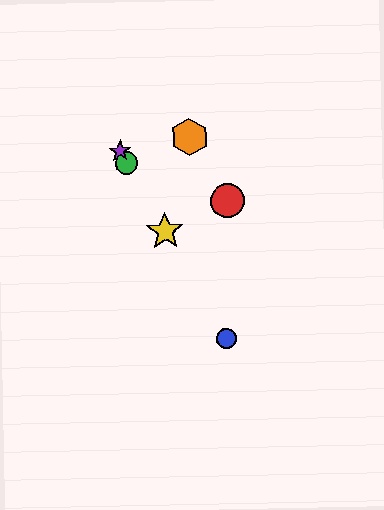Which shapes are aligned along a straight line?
The blue circle, the green circle, the yellow star, the purple star are aligned along a straight line.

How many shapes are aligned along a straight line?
4 shapes (the blue circle, the green circle, the yellow star, the purple star) are aligned along a straight line.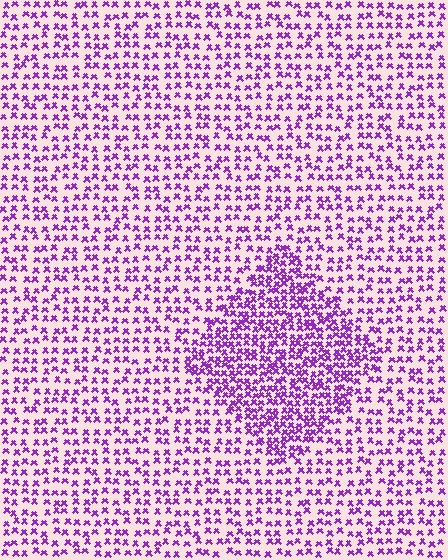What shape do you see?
I see a diamond.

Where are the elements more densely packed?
The elements are more densely packed inside the diamond boundary.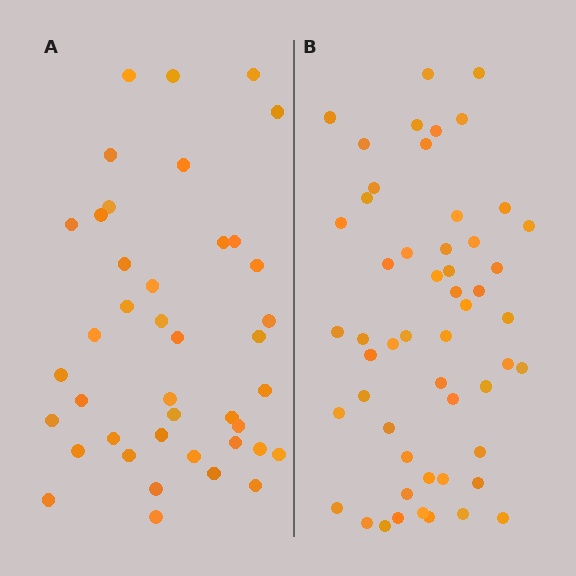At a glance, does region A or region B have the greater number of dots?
Region B (the right region) has more dots.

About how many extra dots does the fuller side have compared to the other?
Region B has roughly 12 or so more dots than region A.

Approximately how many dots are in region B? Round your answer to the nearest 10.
About 50 dots. (The exact count is 53, which rounds to 50.)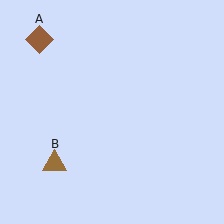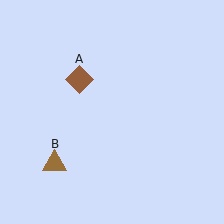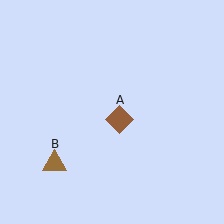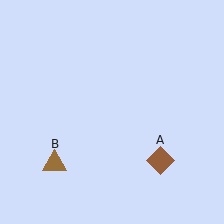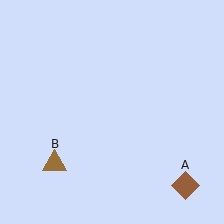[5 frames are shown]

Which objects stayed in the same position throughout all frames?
Brown triangle (object B) remained stationary.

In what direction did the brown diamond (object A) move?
The brown diamond (object A) moved down and to the right.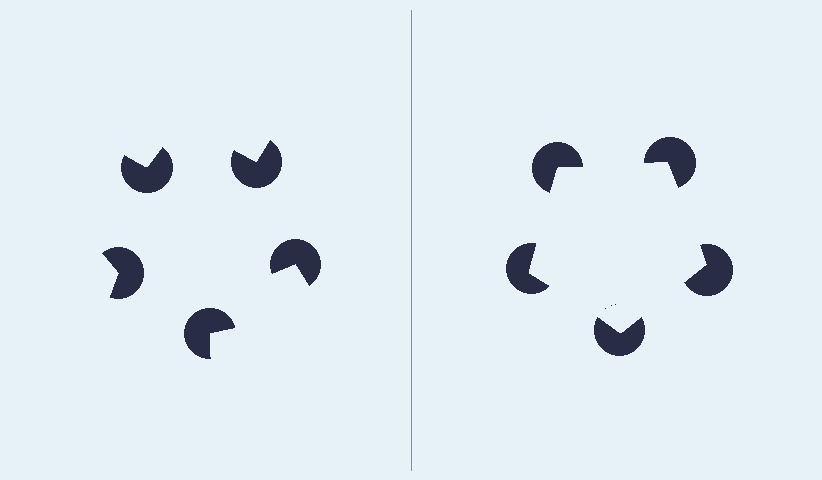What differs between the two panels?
The pac-man discs are positioned identically on both sides; only the wedge orientations differ. On the right they align to a pentagon; on the left they are misaligned.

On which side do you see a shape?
An illusory pentagon appears on the right side. On the left side the wedge cuts are rotated, so no coherent shape forms.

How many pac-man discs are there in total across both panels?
10 — 5 on each side.